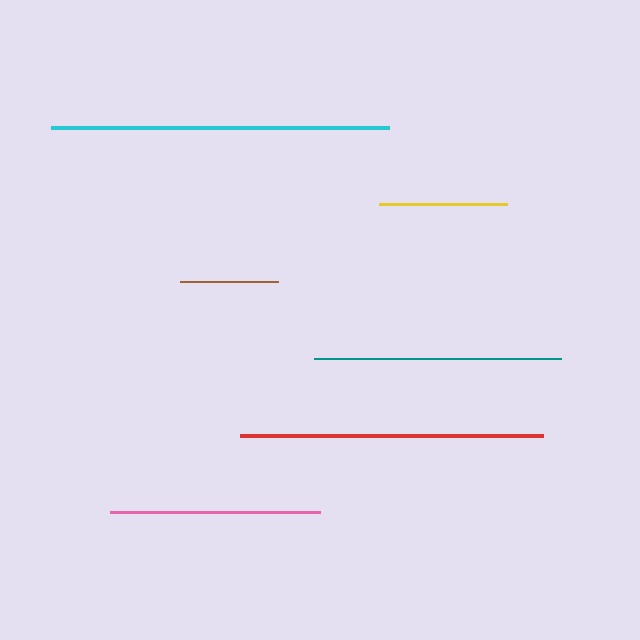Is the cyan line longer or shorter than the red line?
The cyan line is longer than the red line.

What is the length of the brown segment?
The brown segment is approximately 98 pixels long.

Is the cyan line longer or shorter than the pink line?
The cyan line is longer than the pink line.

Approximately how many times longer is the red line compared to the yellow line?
The red line is approximately 2.4 times the length of the yellow line.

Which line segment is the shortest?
The brown line is the shortest at approximately 98 pixels.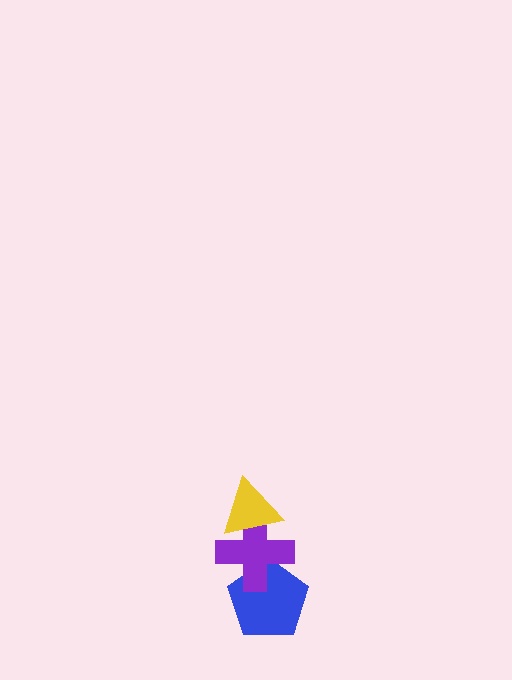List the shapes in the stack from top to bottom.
From top to bottom: the yellow triangle, the purple cross, the blue pentagon.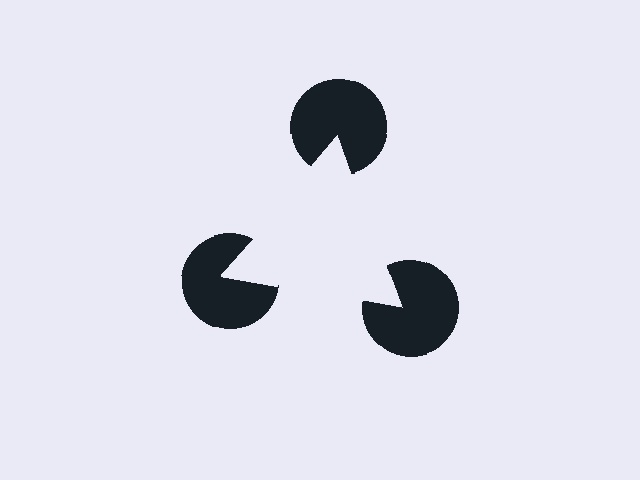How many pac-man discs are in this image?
There are 3 — one at each vertex of the illusory triangle.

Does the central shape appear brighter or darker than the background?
It typically appears slightly brighter than the background, even though no actual brightness change is drawn.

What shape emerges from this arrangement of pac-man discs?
An illusory triangle — its edges are inferred from the aligned wedge cuts in the pac-man discs, not physically drawn.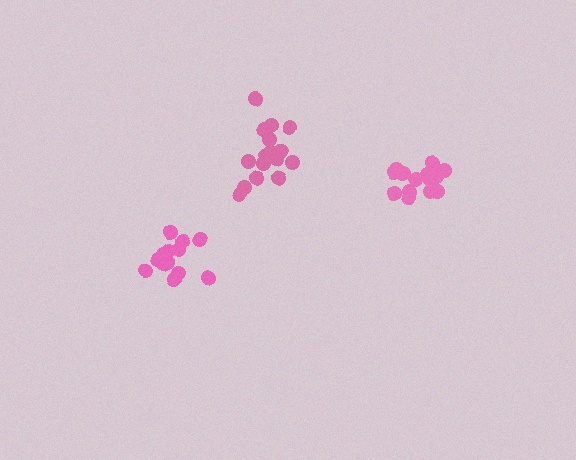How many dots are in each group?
Group 1: 17 dots, Group 2: 13 dots, Group 3: 16 dots (46 total).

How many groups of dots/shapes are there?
There are 3 groups.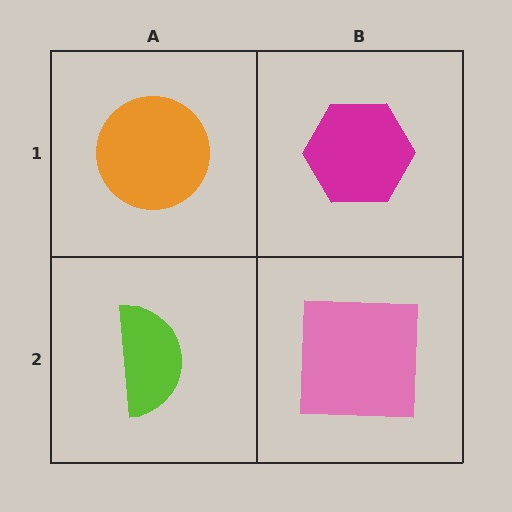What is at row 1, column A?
An orange circle.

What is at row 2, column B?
A pink square.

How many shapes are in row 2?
2 shapes.